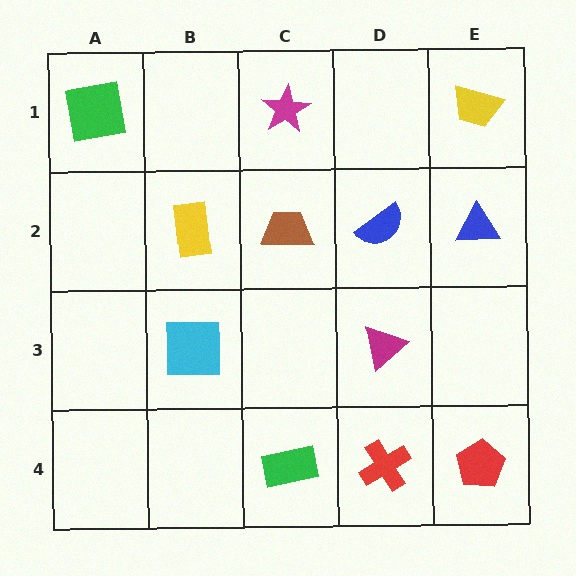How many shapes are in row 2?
4 shapes.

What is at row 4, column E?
A red pentagon.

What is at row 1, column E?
A yellow trapezoid.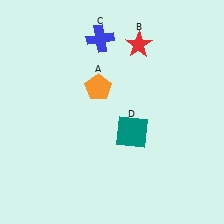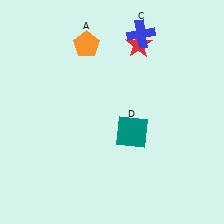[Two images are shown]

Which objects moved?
The objects that moved are: the orange pentagon (A), the blue cross (C).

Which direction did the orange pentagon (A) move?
The orange pentagon (A) moved up.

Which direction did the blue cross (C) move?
The blue cross (C) moved right.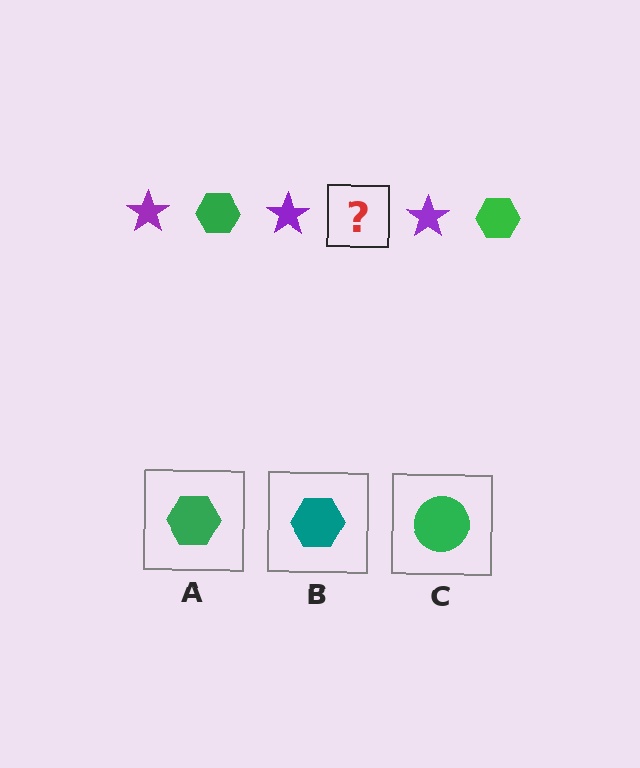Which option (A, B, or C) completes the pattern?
A.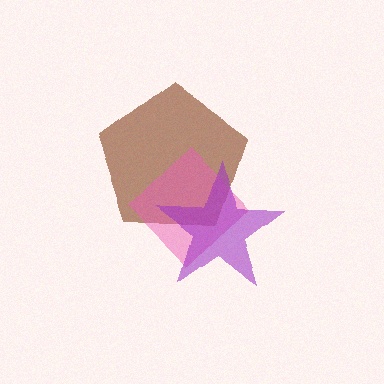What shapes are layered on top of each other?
The layered shapes are: a brown pentagon, a pink diamond, a purple star.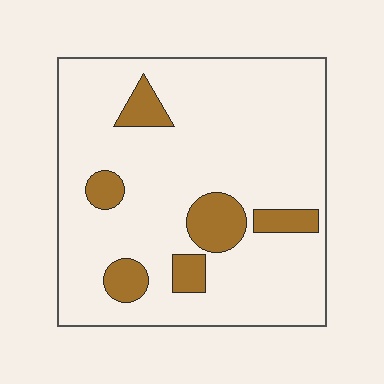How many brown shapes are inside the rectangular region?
6.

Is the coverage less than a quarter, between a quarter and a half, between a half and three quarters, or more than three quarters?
Less than a quarter.